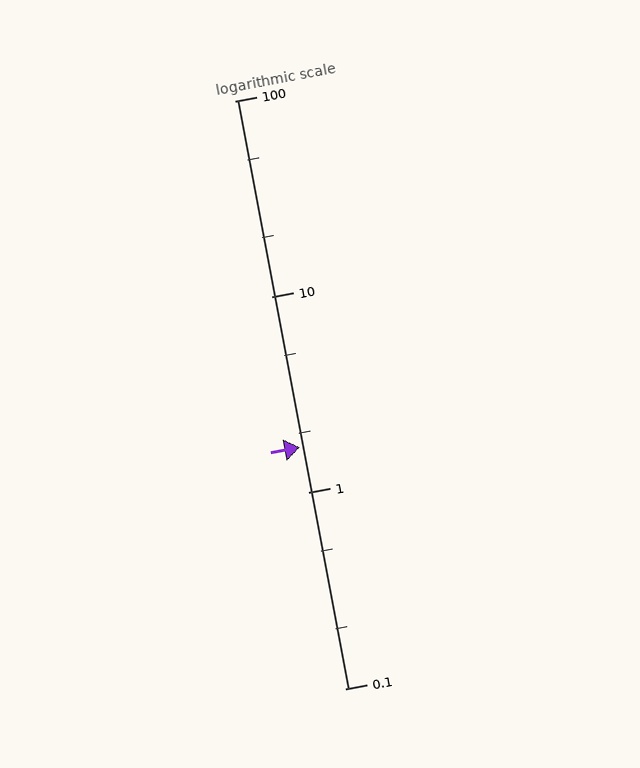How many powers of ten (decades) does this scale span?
The scale spans 3 decades, from 0.1 to 100.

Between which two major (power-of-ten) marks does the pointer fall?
The pointer is between 1 and 10.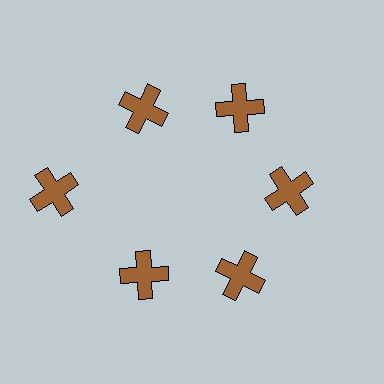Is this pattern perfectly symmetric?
No. The 6 brown crosses are arranged in a ring, but one element near the 9 o'clock position is pushed outward from the center, breaking the 6-fold rotational symmetry.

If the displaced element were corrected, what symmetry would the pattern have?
It would have 6-fold rotational symmetry — the pattern would map onto itself every 60 degrees.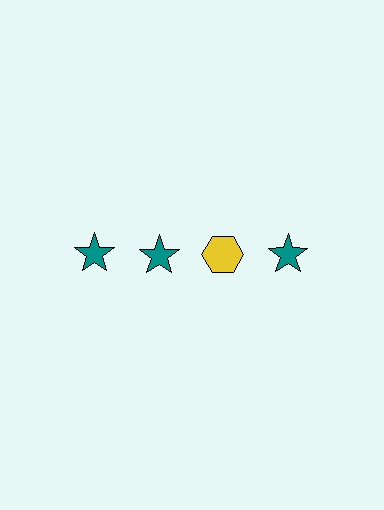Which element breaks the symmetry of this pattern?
The yellow hexagon in the top row, center column breaks the symmetry. All other shapes are teal stars.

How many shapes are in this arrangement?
There are 4 shapes arranged in a grid pattern.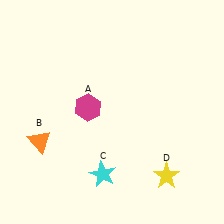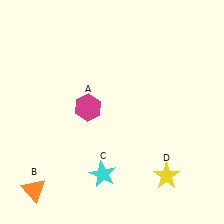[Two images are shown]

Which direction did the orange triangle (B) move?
The orange triangle (B) moved down.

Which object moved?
The orange triangle (B) moved down.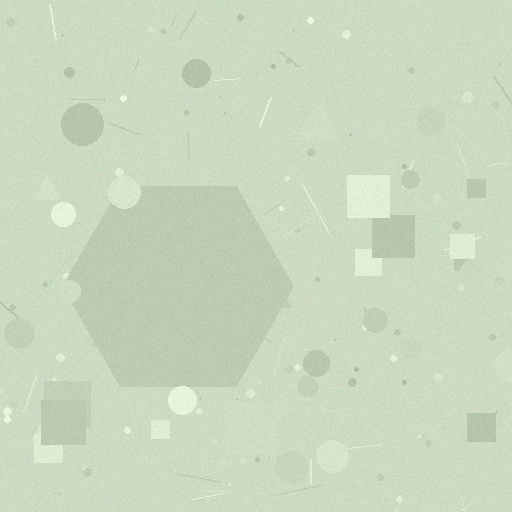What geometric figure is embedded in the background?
A hexagon is embedded in the background.